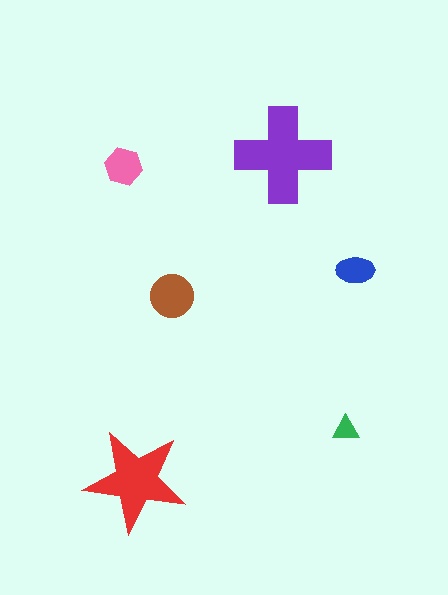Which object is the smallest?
The green triangle.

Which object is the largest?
The purple cross.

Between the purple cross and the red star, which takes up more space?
The purple cross.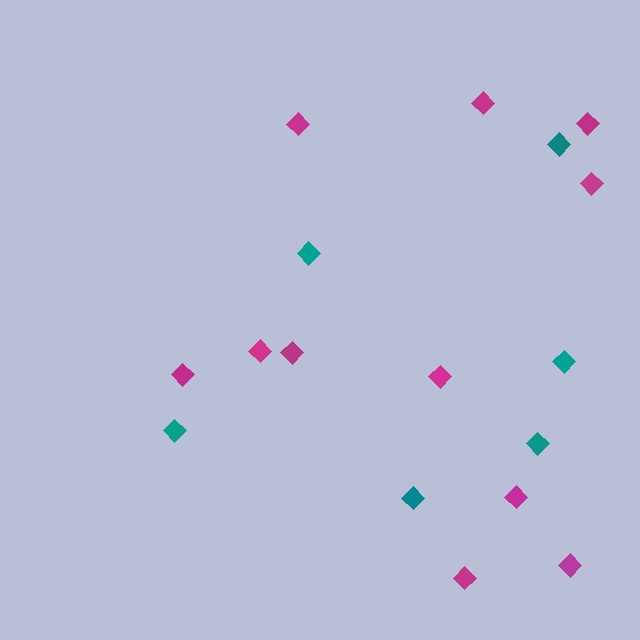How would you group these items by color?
There are 2 groups: one group of teal diamonds (6) and one group of magenta diamonds (11).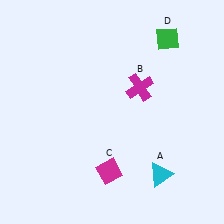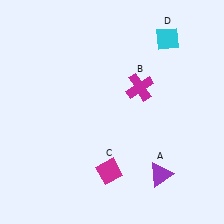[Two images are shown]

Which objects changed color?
A changed from cyan to purple. D changed from green to cyan.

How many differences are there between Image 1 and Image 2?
There are 2 differences between the two images.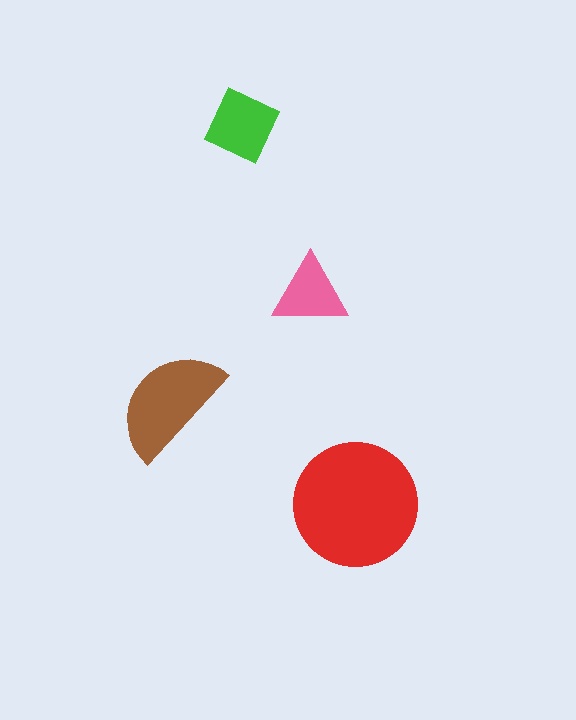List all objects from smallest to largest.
The pink triangle, the green square, the brown semicircle, the red circle.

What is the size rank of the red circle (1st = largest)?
1st.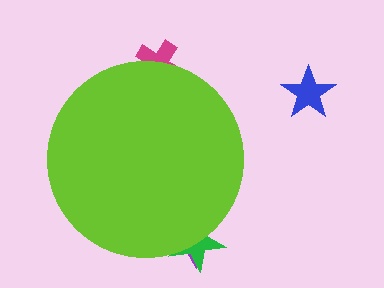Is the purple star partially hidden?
Yes, the purple star is partially hidden behind the lime circle.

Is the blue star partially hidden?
No, the blue star is fully visible.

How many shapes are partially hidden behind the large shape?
3 shapes are partially hidden.